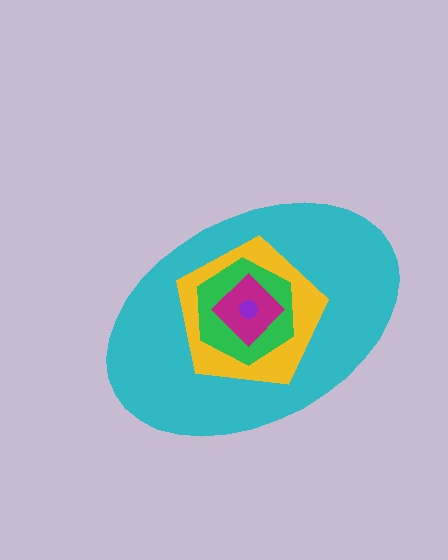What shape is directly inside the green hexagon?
The magenta diamond.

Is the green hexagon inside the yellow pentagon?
Yes.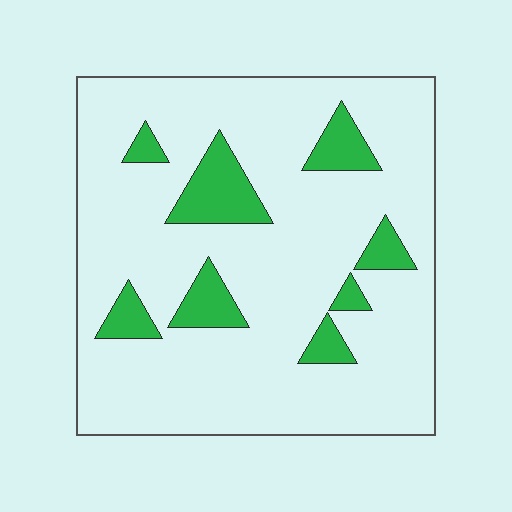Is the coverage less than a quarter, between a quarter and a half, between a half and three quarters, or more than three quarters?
Less than a quarter.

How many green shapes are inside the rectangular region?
8.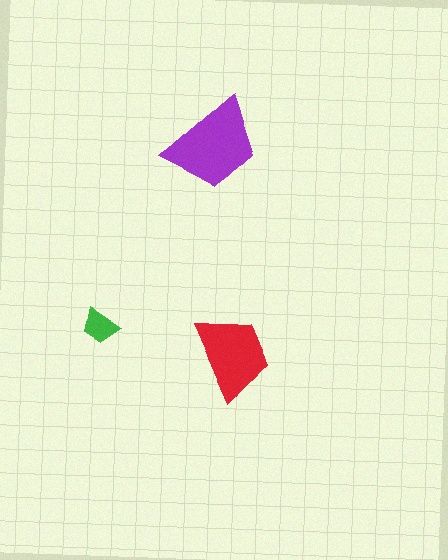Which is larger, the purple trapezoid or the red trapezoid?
The purple one.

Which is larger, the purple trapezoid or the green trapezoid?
The purple one.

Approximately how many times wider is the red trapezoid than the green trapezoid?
About 2.5 times wider.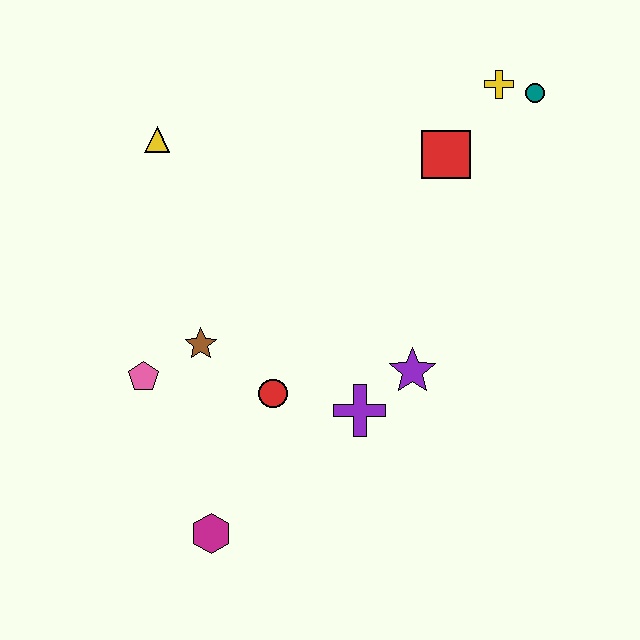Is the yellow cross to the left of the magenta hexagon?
No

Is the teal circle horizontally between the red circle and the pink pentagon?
No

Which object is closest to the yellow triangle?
The brown star is closest to the yellow triangle.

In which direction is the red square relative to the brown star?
The red square is to the right of the brown star.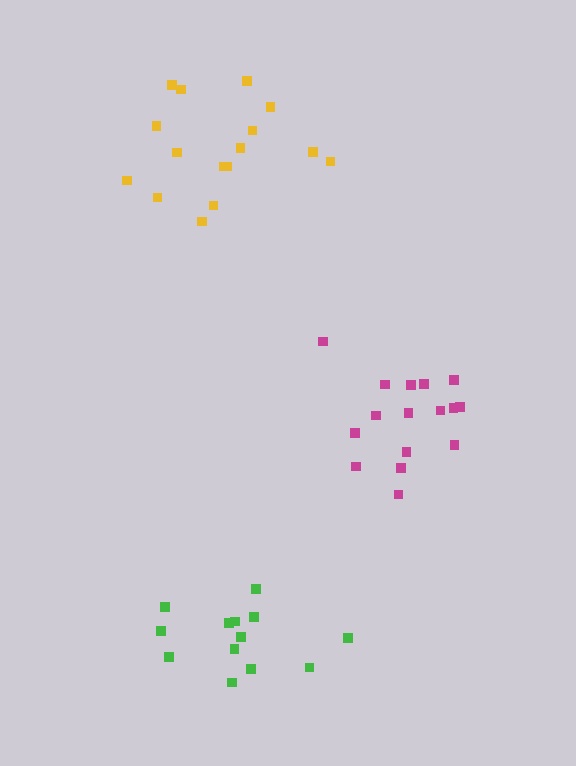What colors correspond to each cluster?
The clusters are colored: yellow, magenta, green.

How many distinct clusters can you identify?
There are 3 distinct clusters.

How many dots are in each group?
Group 1: 16 dots, Group 2: 16 dots, Group 3: 13 dots (45 total).